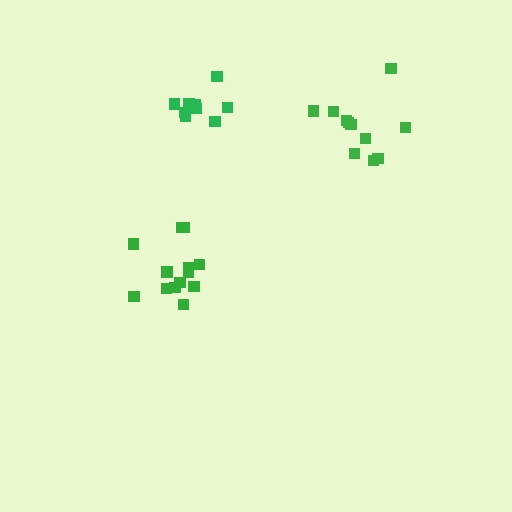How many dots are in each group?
Group 1: 14 dots, Group 2: 10 dots, Group 3: 11 dots (35 total).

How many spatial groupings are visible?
There are 3 spatial groupings.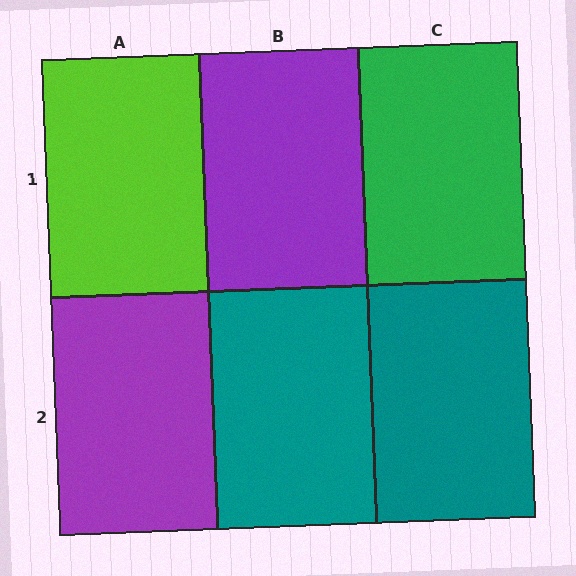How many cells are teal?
2 cells are teal.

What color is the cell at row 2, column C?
Teal.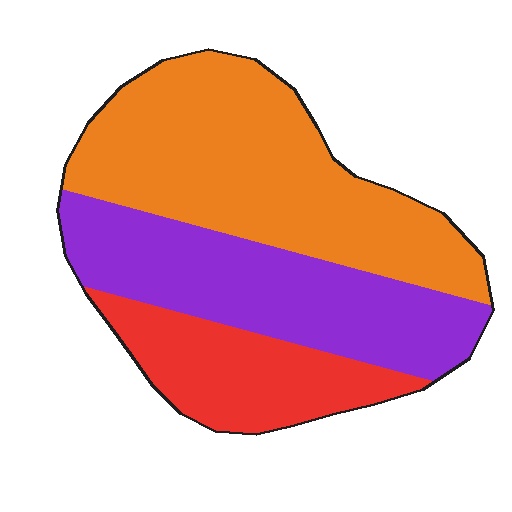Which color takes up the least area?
Red, at roughly 20%.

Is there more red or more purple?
Purple.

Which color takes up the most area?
Orange, at roughly 45%.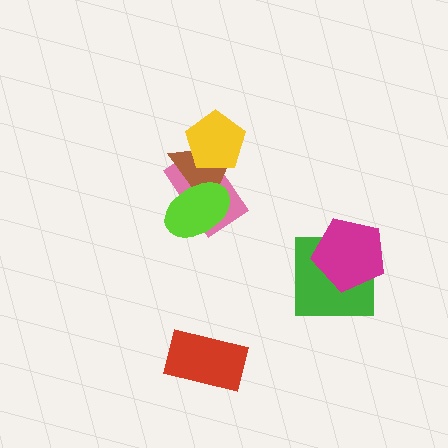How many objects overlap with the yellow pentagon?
2 objects overlap with the yellow pentagon.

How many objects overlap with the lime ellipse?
2 objects overlap with the lime ellipse.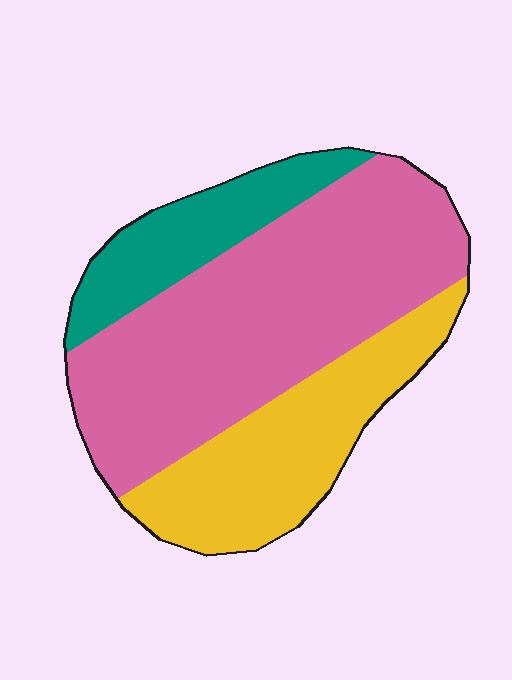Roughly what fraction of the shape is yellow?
Yellow covers 28% of the shape.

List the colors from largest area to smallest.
From largest to smallest: pink, yellow, teal.